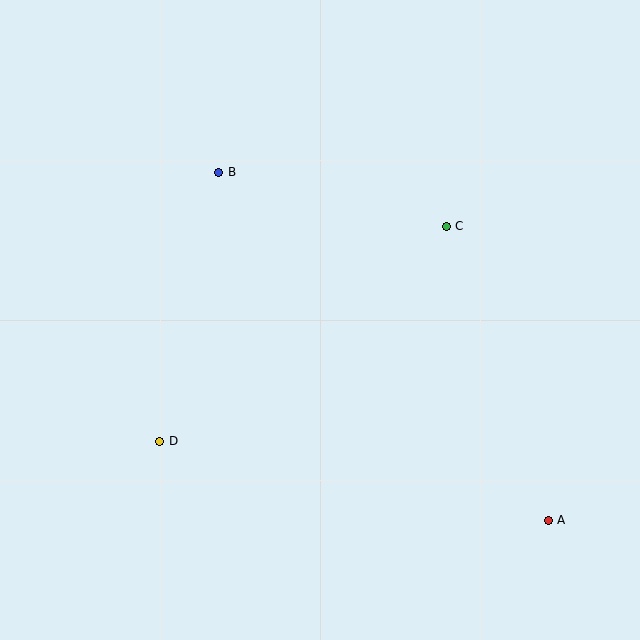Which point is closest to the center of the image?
Point C at (446, 226) is closest to the center.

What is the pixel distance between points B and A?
The distance between B and A is 479 pixels.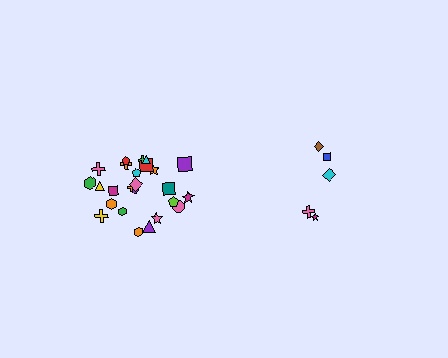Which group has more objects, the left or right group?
The left group.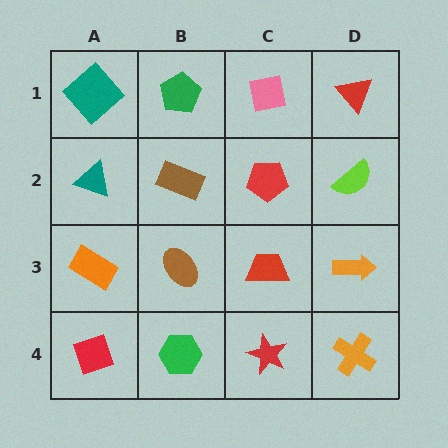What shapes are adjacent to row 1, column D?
A lime semicircle (row 2, column D), a pink square (row 1, column C).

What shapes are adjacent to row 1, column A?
A teal triangle (row 2, column A), a green pentagon (row 1, column B).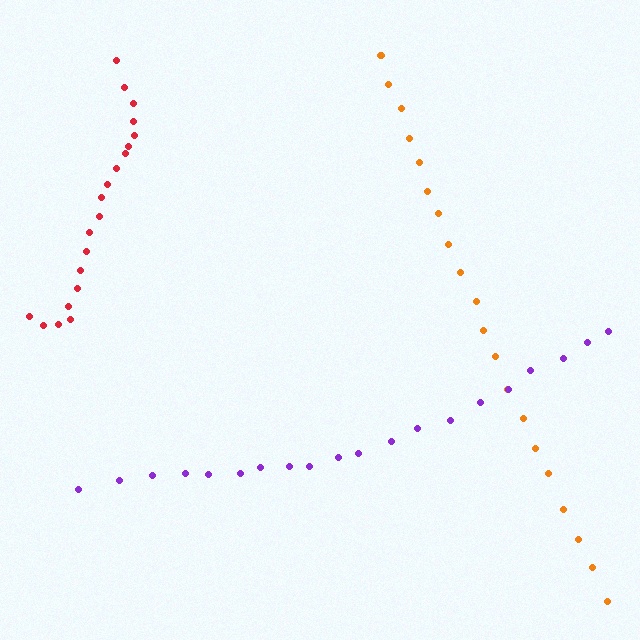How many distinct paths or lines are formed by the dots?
There are 3 distinct paths.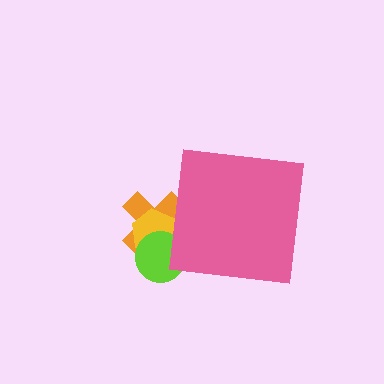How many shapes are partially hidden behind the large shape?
3 shapes are partially hidden.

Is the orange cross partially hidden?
Yes, the orange cross is partially hidden behind the pink square.